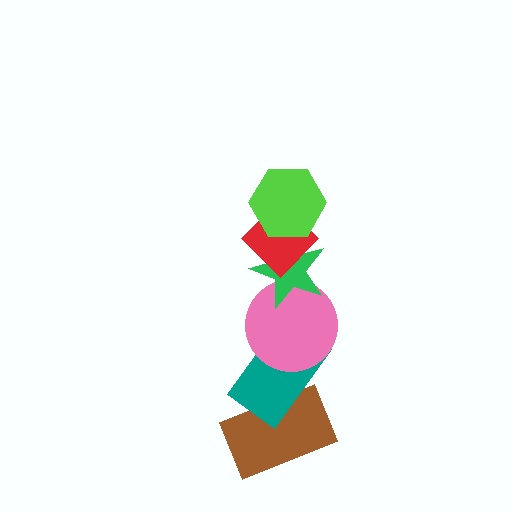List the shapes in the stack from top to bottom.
From top to bottom: the lime hexagon, the red diamond, the green star, the pink circle, the teal rectangle, the brown rectangle.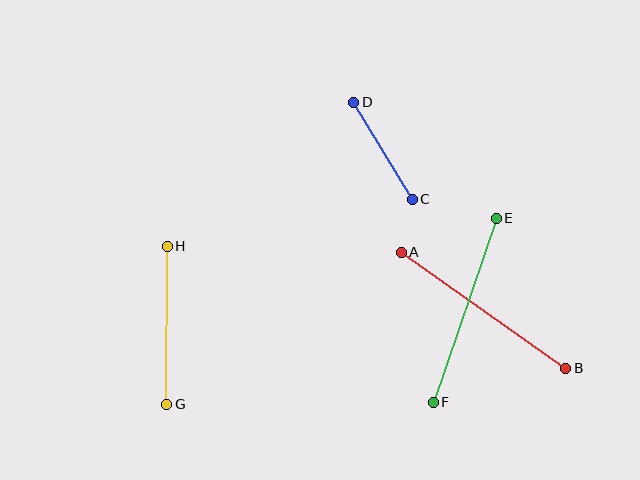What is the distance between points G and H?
The distance is approximately 158 pixels.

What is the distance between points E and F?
The distance is approximately 195 pixels.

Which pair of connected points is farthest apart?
Points A and B are farthest apart.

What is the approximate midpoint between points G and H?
The midpoint is at approximately (167, 325) pixels.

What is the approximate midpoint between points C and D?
The midpoint is at approximately (383, 151) pixels.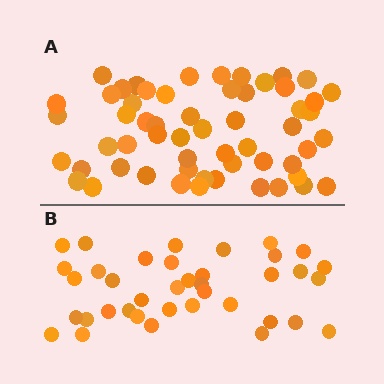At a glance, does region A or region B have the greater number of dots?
Region A (the top region) has more dots.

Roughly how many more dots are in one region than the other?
Region A has approximately 20 more dots than region B.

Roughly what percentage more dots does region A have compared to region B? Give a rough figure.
About 50% more.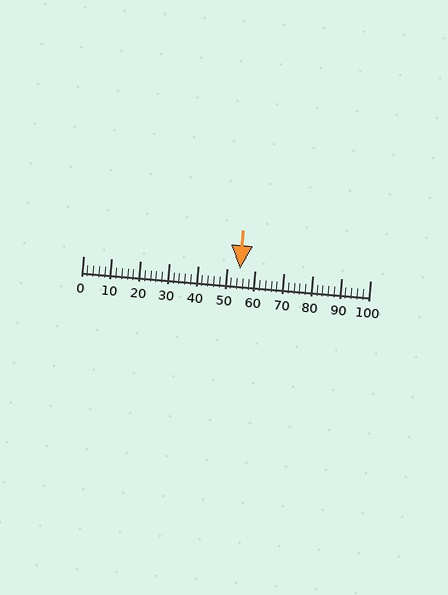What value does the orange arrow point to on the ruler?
The orange arrow points to approximately 55.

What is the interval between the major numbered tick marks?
The major tick marks are spaced 10 units apart.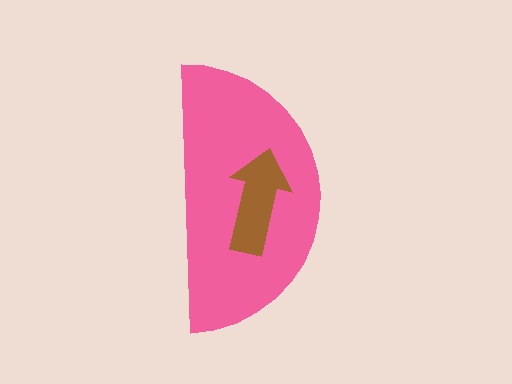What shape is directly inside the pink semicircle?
The brown arrow.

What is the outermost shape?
The pink semicircle.